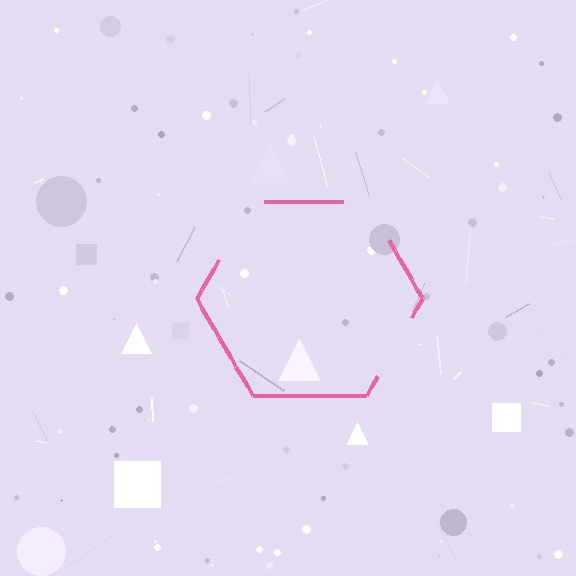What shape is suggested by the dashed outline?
The dashed outline suggests a hexagon.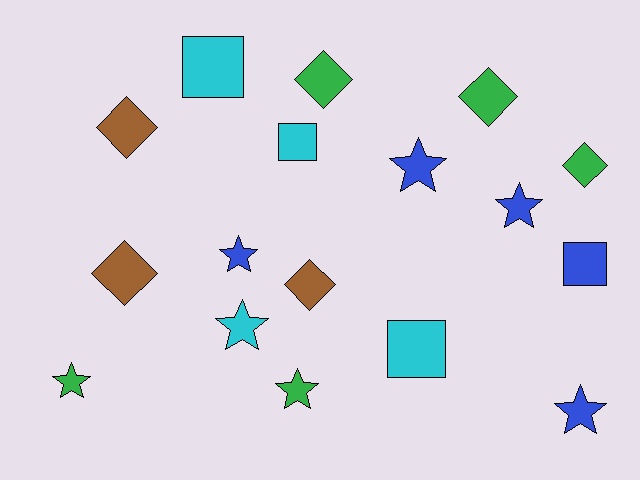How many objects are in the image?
There are 17 objects.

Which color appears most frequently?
Green, with 5 objects.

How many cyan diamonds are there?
There are no cyan diamonds.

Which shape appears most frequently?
Star, with 7 objects.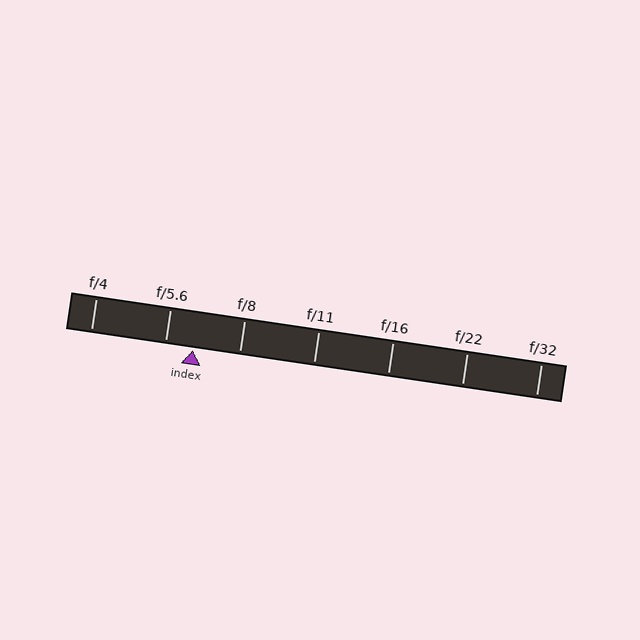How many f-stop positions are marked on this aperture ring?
There are 7 f-stop positions marked.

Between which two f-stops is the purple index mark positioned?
The index mark is between f/5.6 and f/8.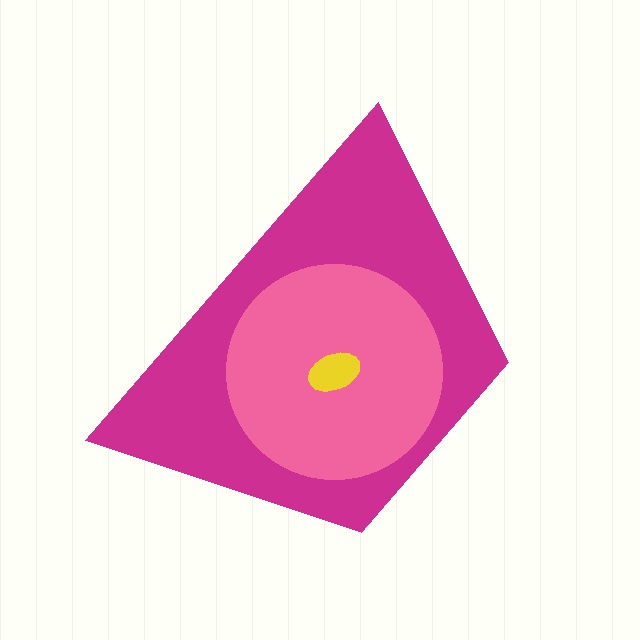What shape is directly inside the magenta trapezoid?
The pink circle.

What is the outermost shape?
The magenta trapezoid.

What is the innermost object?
The yellow ellipse.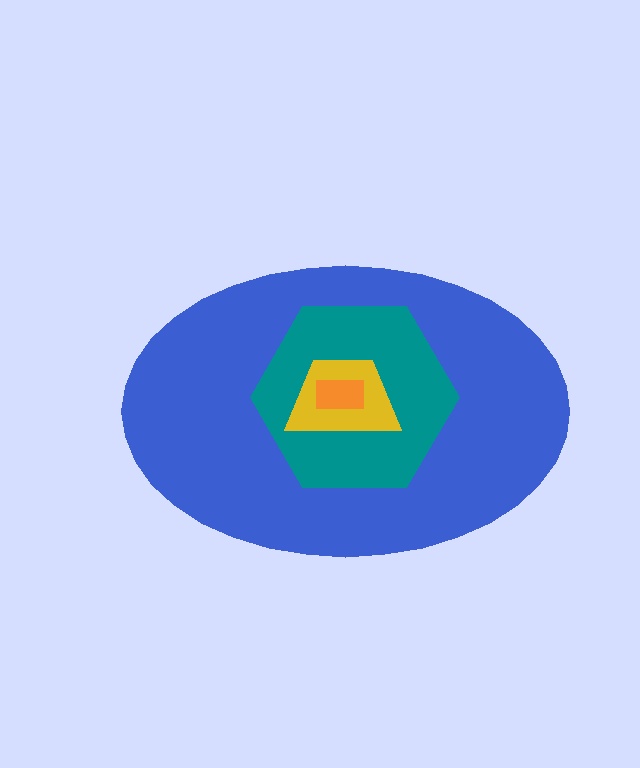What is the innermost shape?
The orange rectangle.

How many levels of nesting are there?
4.